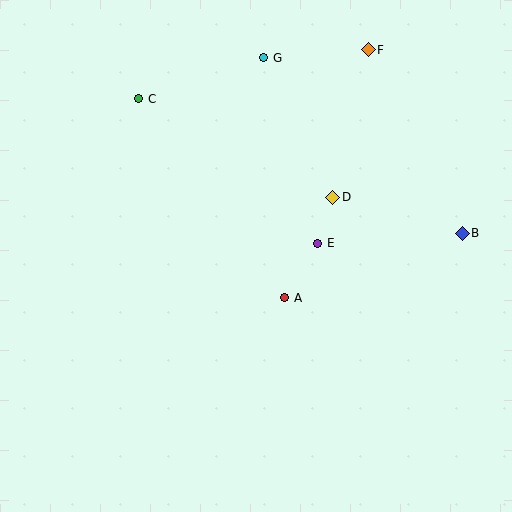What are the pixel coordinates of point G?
Point G is at (264, 58).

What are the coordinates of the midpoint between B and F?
The midpoint between B and F is at (415, 142).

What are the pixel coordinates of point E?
Point E is at (318, 243).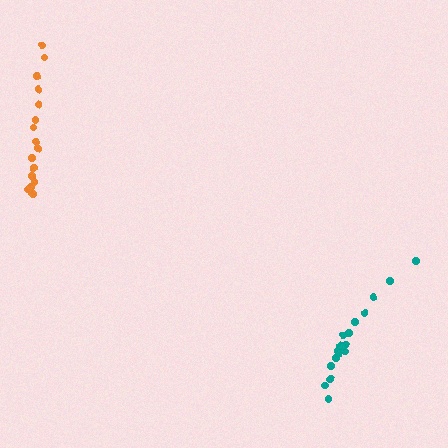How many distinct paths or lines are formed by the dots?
There are 2 distinct paths.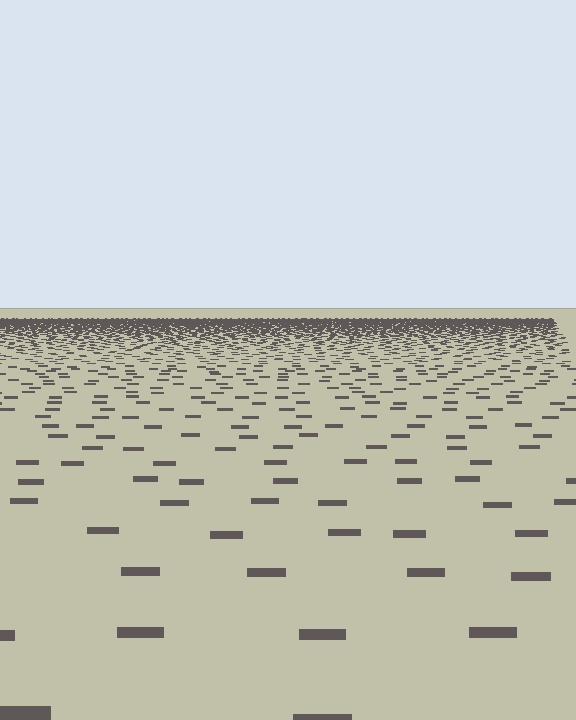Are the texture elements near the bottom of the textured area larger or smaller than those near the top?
Larger. Near the bottom, elements are closer to the viewer and appear at a bigger on-screen size.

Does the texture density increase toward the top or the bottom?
Density increases toward the top.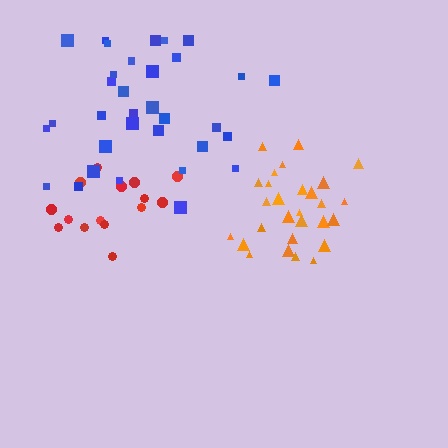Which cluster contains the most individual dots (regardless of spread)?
Blue (34).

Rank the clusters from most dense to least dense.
orange, red, blue.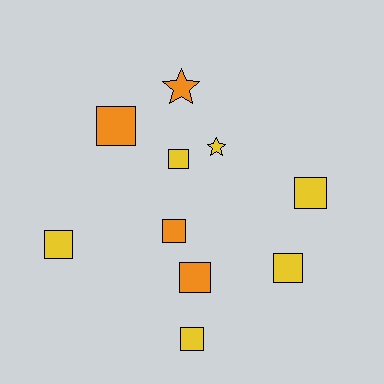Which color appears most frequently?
Yellow, with 6 objects.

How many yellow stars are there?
There is 1 yellow star.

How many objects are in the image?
There are 10 objects.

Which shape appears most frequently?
Square, with 8 objects.